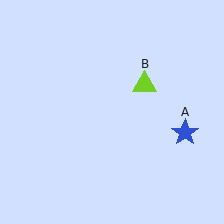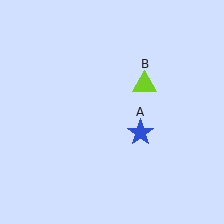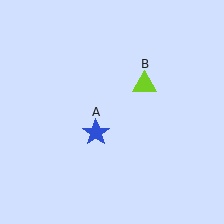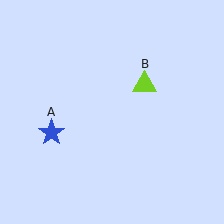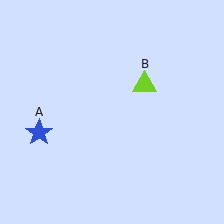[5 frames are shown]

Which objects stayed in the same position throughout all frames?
Lime triangle (object B) remained stationary.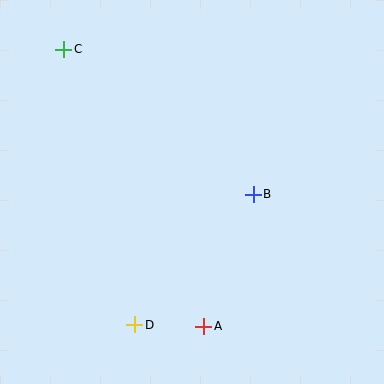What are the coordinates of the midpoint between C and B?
The midpoint between C and B is at (158, 122).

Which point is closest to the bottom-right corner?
Point A is closest to the bottom-right corner.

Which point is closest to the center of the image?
Point B at (253, 194) is closest to the center.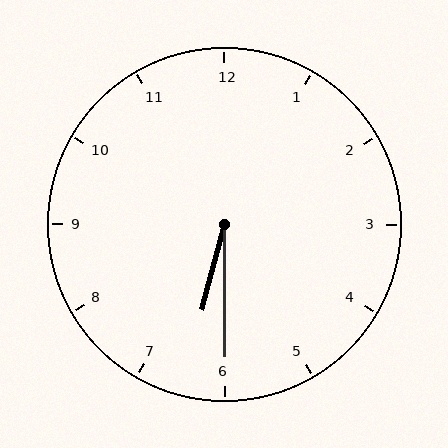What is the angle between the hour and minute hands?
Approximately 15 degrees.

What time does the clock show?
6:30.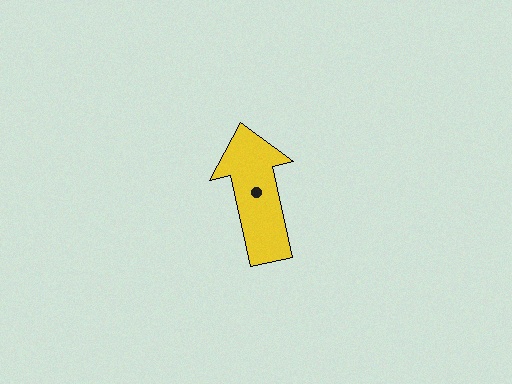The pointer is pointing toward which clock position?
Roughly 12 o'clock.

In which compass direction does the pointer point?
North.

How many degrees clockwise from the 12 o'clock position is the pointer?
Approximately 348 degrees.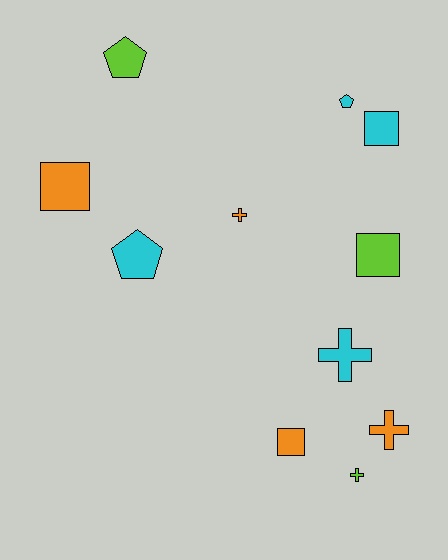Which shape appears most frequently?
Square, with 4 objects.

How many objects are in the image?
There are 11 objects.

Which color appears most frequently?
Cyan, with 4 objects.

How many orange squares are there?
There are 2 orange squares.